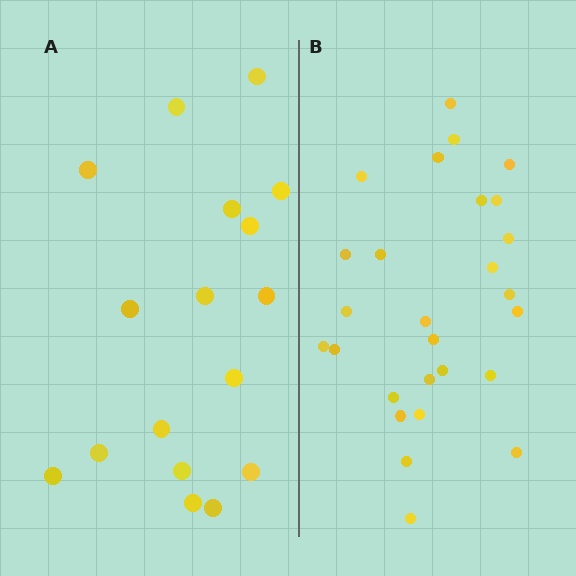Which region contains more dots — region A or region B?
Region B (the right region) has more dots.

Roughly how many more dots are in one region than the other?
Region B has roughly 10 or so more dots than region A.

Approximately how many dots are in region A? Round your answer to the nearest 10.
About 20 dots. (The exact count is 17, which rounds to 20.)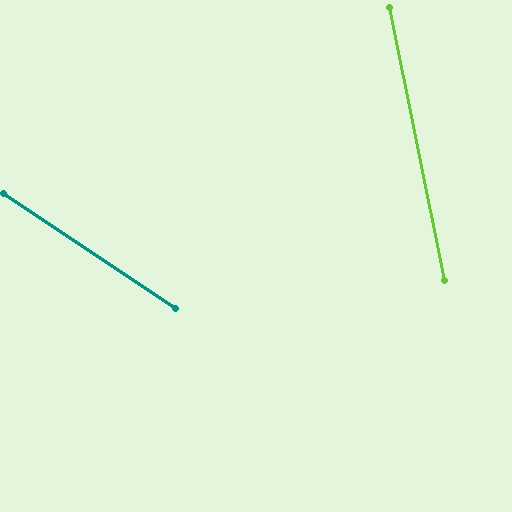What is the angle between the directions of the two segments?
Approximately 45 degrees.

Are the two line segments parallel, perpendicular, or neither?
Neither parallel nor perpendicular — they differ by about 45°.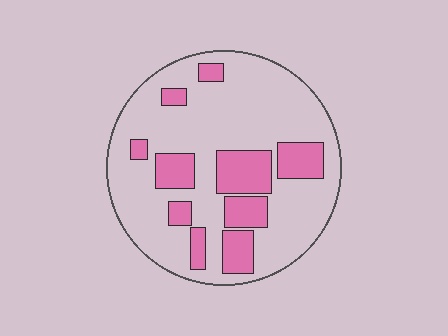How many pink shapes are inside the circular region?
10.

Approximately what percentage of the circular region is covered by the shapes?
Approximately 25%.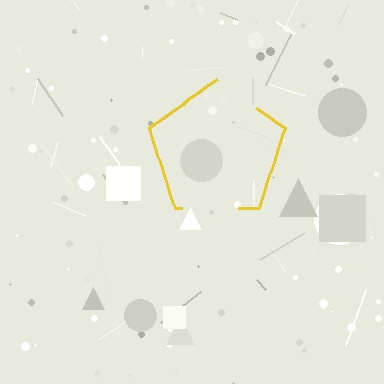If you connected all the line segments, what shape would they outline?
They would outline a pentagon.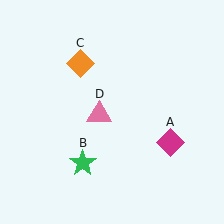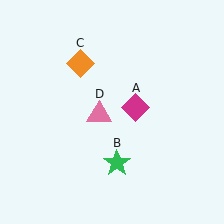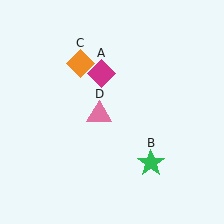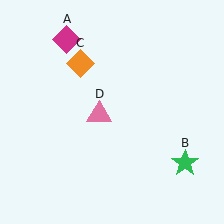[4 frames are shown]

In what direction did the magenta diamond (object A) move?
The magenta diamond (object A) moved up and to the left.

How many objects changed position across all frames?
2 objects changed position: magenta diamond (object A), green star (object B).